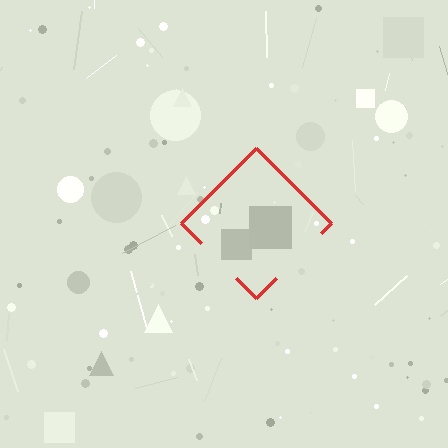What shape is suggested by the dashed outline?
The dashed outline suggests a diamond.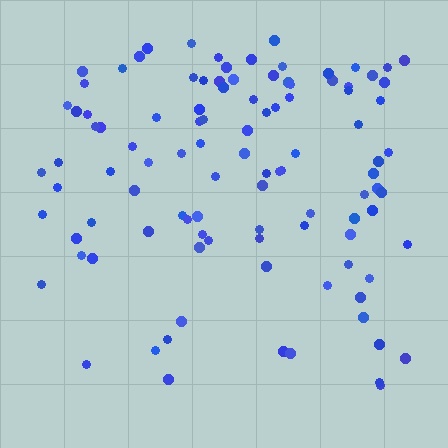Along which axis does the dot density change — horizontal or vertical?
Vertical.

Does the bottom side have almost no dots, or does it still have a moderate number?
Still a moderate number, just noticeably fewer than the top.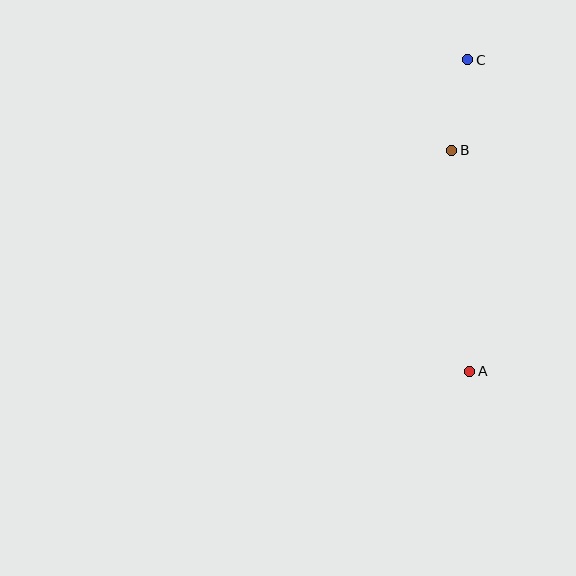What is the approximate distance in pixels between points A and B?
The distance between A and B is approximately 222 pixels.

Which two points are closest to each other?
Points B and C are closest to each other.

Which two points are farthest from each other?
Points A and C are farthest from each other.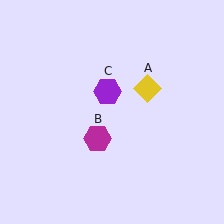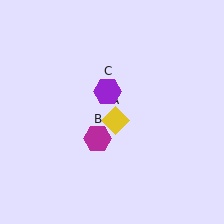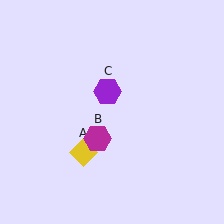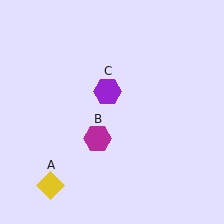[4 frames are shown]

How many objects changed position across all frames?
1 object changed position: yellow diamond (object A).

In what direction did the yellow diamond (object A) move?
The yellow diamond (object A) moved down and to the left.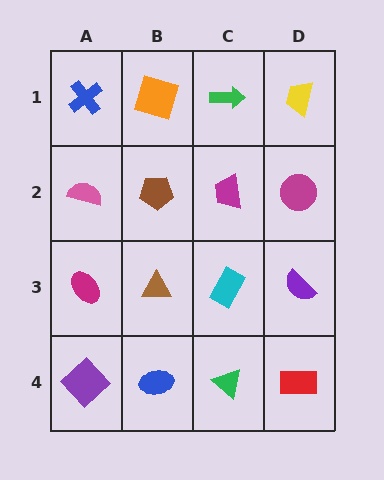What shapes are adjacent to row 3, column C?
A magenta trapezoid (row 2, column C), a green triangle (row 4, column C), a brown triangle (row 3, column B), a purple semicircle (row 3, column D).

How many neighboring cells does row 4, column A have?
2.